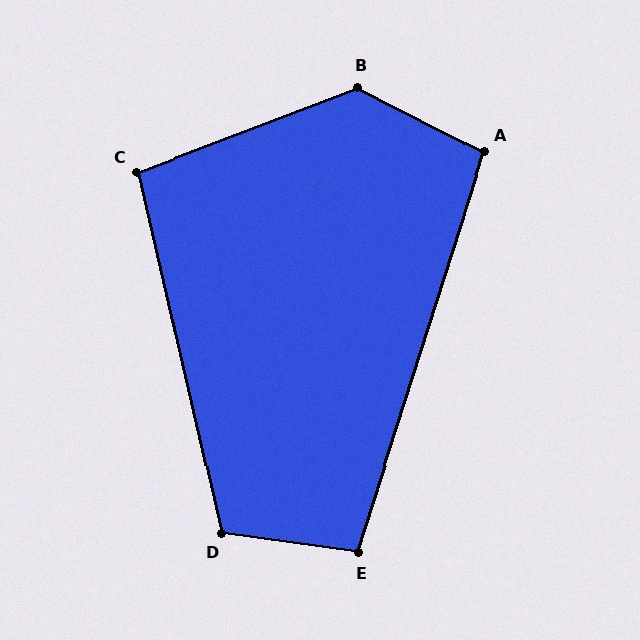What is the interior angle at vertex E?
Approximately 100 degrees (obtuse).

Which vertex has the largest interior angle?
B, at approximately 132 degrees.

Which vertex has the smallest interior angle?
C, at approximately 98 degrees.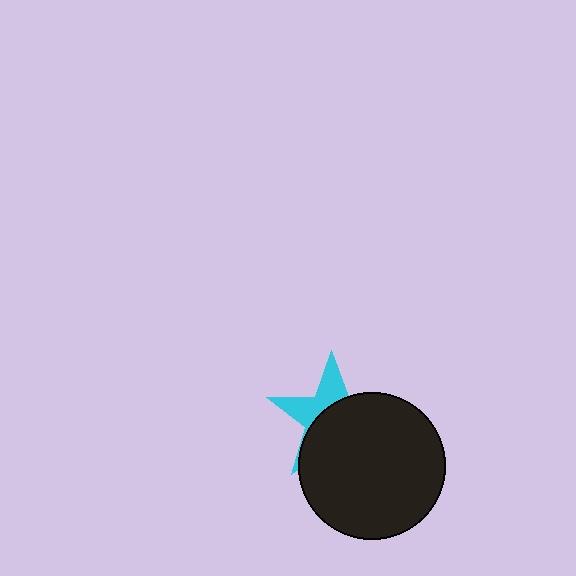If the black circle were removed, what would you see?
You would see the complete cyan star.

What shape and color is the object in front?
The object in front is a black circle.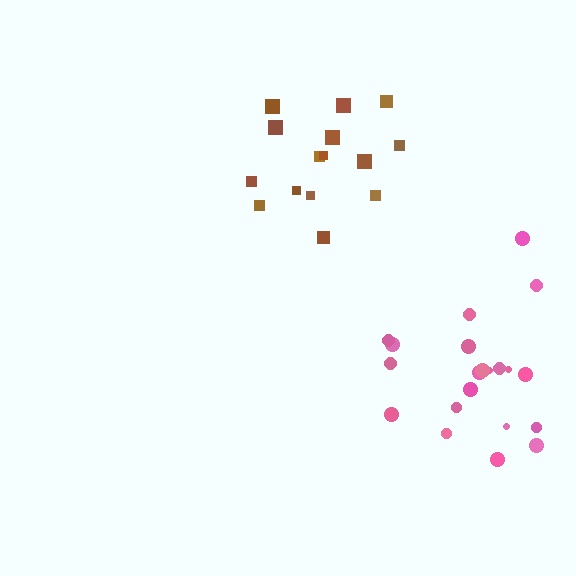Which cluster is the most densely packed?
Brown.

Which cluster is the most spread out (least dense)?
Pink.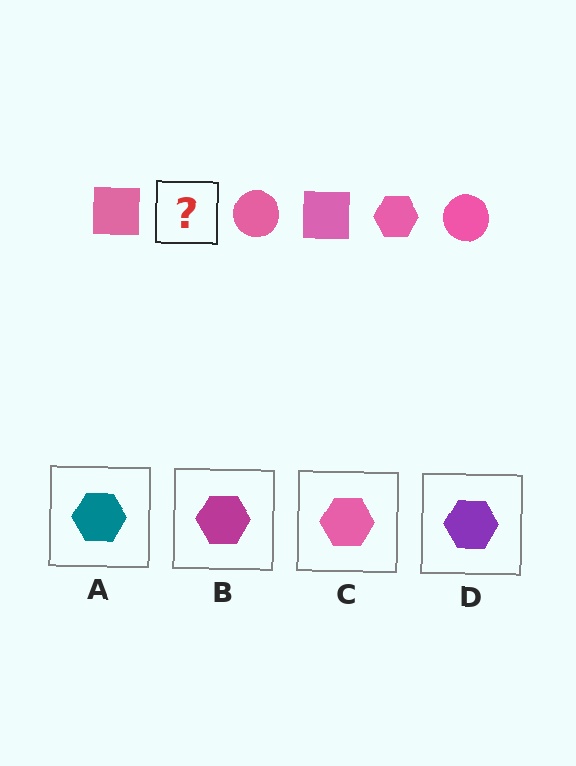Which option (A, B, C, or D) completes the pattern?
C.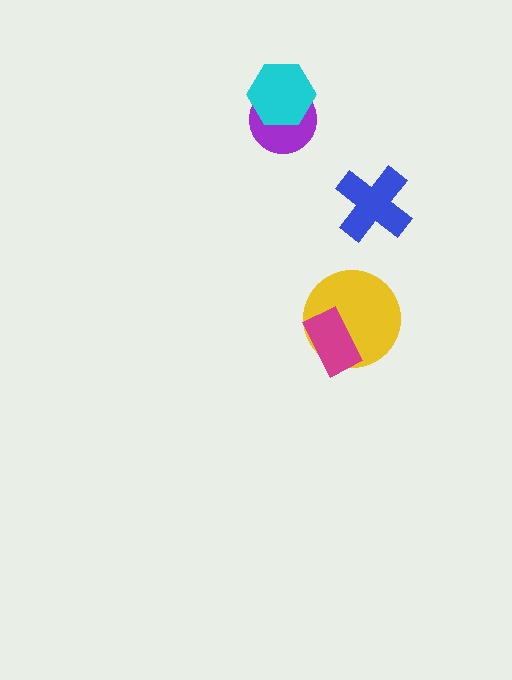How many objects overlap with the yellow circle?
1 object overlaps with the yellow circle.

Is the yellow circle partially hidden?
Yes, it is partially covered by another shape.